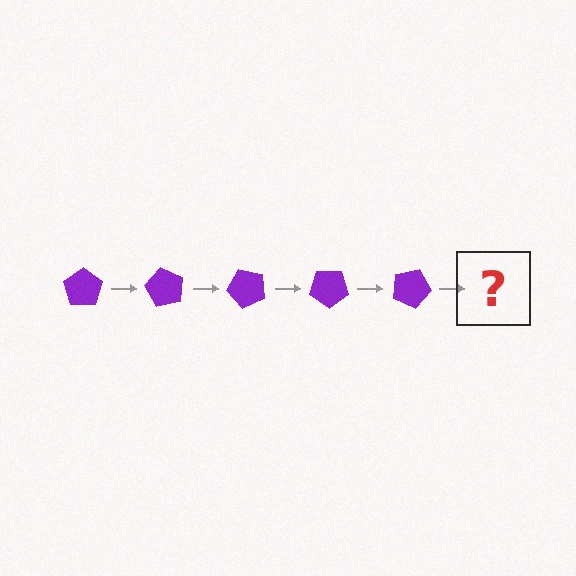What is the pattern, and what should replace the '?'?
The pattern is that the pentagon rotates 60 degrees each step. The '?' should be a purple pentagon rotated 300 degrees.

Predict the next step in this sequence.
The next step is a purple pentagon rotated 300 degrees.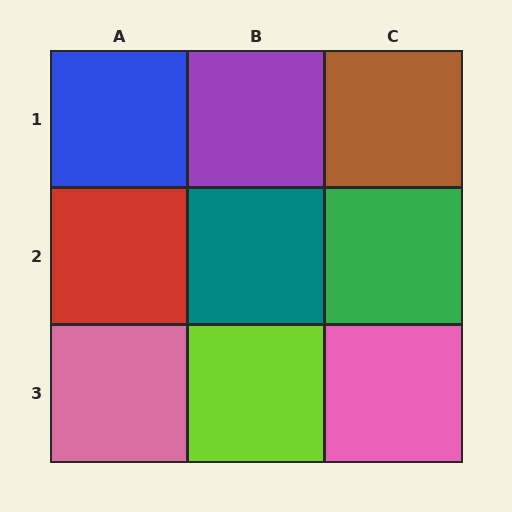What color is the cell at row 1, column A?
Blue.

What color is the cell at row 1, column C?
Brown.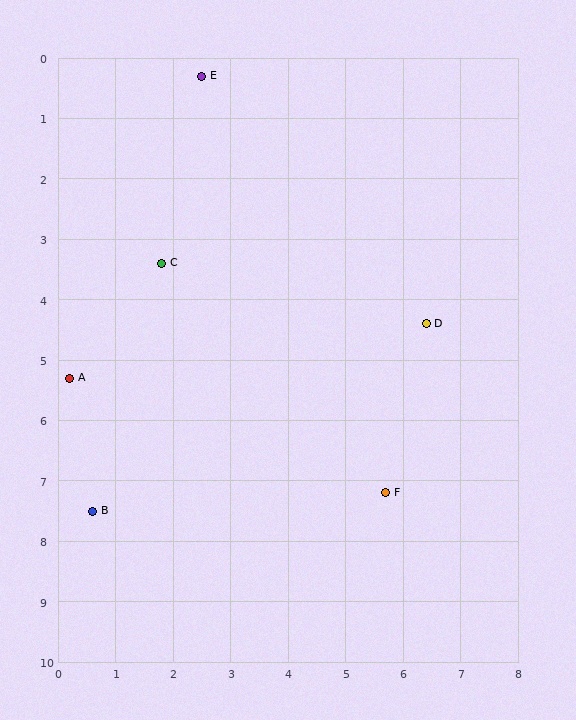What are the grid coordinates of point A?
Point A is at approximately (0.2, 5.3).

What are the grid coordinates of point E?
Point E is at approximately (2.5, 0.3).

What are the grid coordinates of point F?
Point F is at approximately (5.7, 7.2).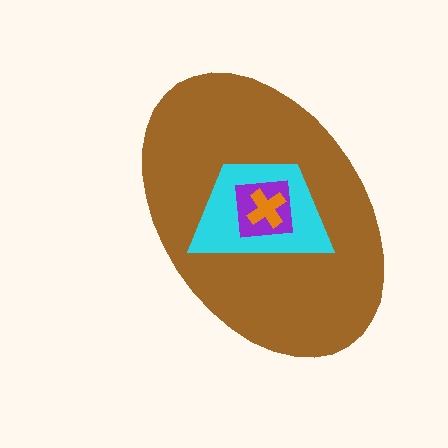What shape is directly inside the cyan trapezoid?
The purple square.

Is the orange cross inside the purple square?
Yes.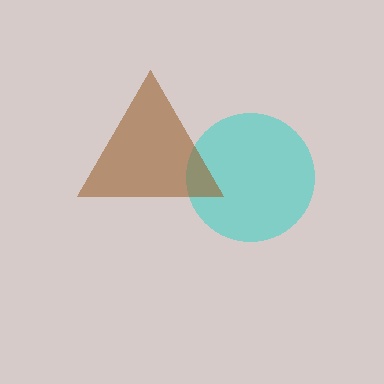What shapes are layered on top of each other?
The layered shapes are: a cyan circle, a brown triangle.